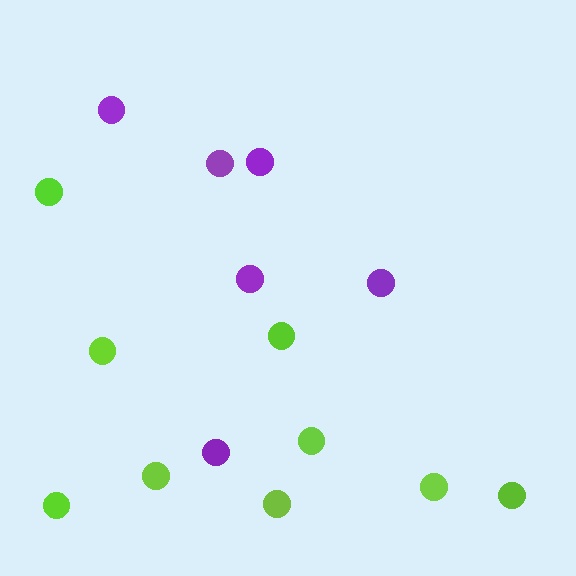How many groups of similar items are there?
There are 2 groups: one group of purple circles (6) and one group of lime circles (9).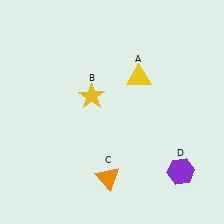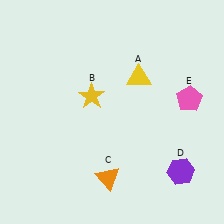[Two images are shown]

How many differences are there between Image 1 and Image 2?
There is 1 difference between the two images.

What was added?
A pink pentagon (E) was added in Image 2.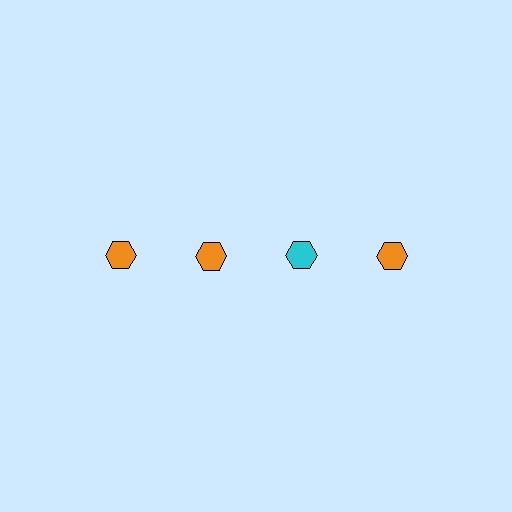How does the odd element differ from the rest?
It has a different color: cyan instead of orange.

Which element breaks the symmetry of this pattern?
The cyan hexagon in the top row, center column breaks the symmetry. All other shapes are orange hexagons.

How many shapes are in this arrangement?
There are 4 shapes arranged in a grid pattern.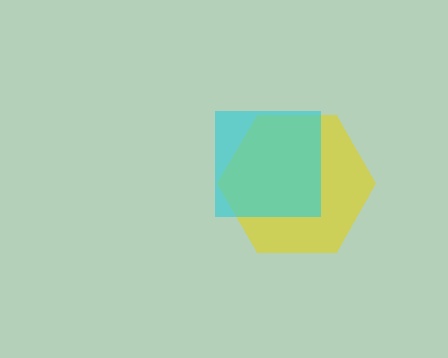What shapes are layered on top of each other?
The layered shapes are: a yellow hexagon, a cyan square.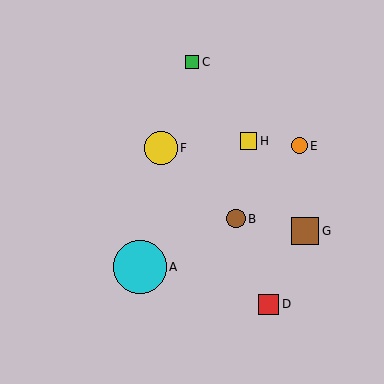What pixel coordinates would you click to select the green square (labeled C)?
Click at (192, 62) to select the green square C.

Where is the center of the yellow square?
The center of the yellow square is at (248, 141).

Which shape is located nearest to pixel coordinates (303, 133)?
The orange circle (labeled E) at (299, 146) is nearest to that location.